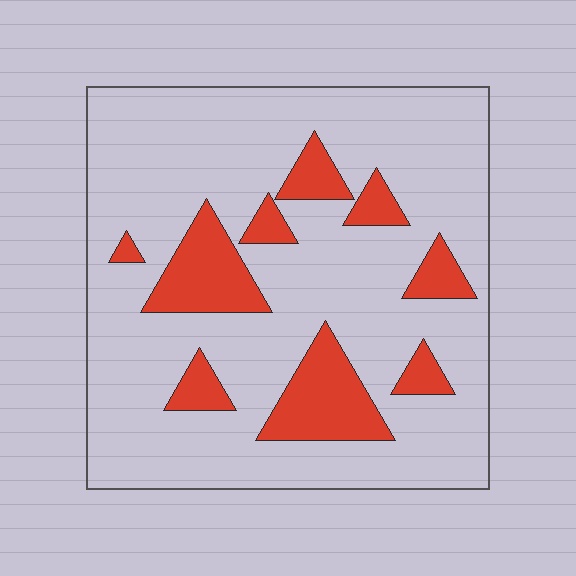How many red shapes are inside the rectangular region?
9.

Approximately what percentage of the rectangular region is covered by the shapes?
Approximately 20%.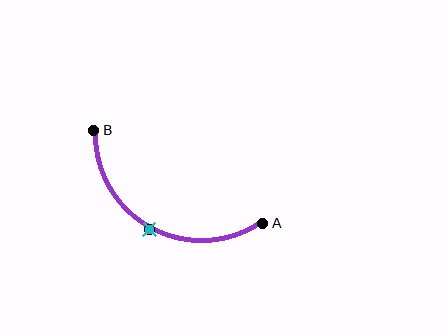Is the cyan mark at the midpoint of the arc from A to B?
Yes. The cyan mark lies on the arc at equal arc-length from both A and B — it is the arc midpoint.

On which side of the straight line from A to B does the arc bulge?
The arc bulges below the straight line connecting A and B.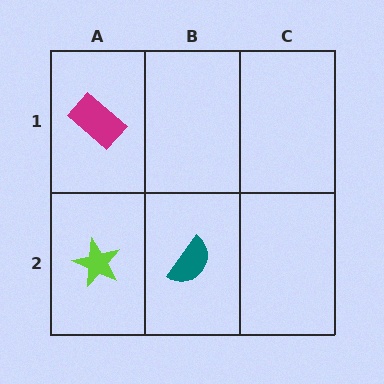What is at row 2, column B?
A teal semicircle.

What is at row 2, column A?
A lime star.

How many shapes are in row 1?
1 shape.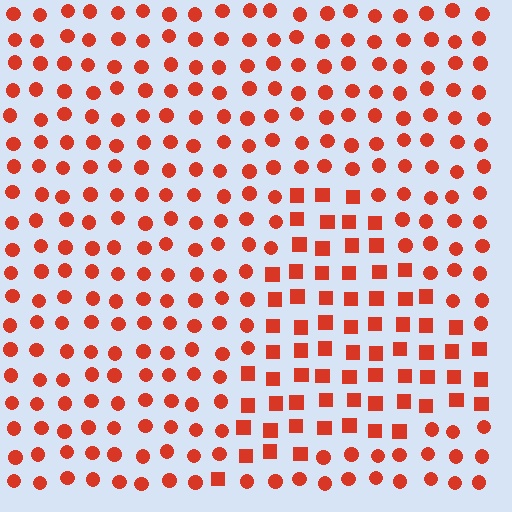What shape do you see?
I see a triangle.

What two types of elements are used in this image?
The image uses squares inside the triangle region and circles outside it.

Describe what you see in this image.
The image is filled with small red elements arranged in a uniform grid. A triangle-shaped region contains squares, while the surrounding area contains circles. The boundary is defined purely by the change in element shape.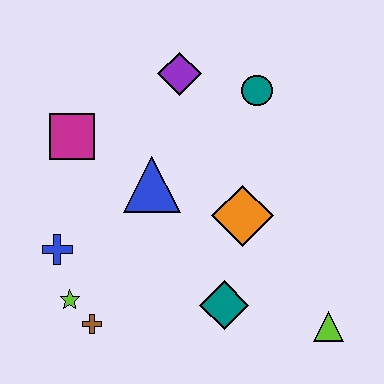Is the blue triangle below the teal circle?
Yes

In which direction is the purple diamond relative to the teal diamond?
The purple diamond is above the teal diamond.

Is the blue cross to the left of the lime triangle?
Yes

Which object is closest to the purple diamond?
The teal circle is closest to the purple diamond.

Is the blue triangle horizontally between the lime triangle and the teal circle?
No